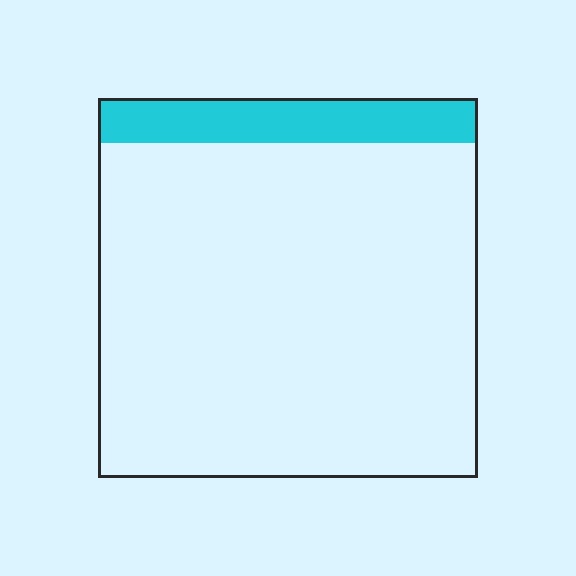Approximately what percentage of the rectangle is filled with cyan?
Approximately 10%.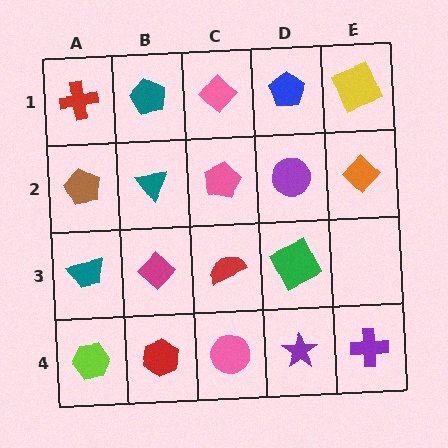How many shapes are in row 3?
4 shapes.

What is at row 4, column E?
A purple cross.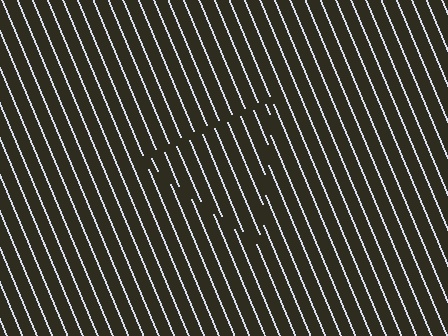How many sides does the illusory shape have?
3 sides — the line-ends trace a triangle.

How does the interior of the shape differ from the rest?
The interior of the shape contains the same grating, shifted by half a period — the contour is defined by the phase discontinuity where line-ends from the inner and outer gratings abut.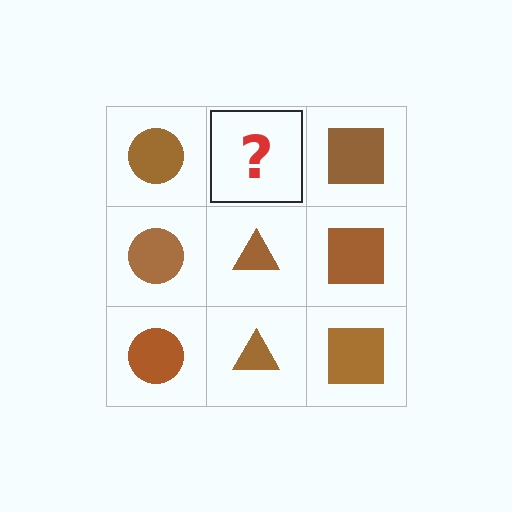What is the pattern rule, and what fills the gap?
The rule is that each column has a consistent shape. The gap should be filled with a brown triangle.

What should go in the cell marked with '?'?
The missing cell should contain a brown triangle.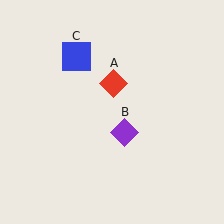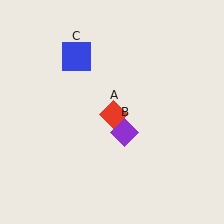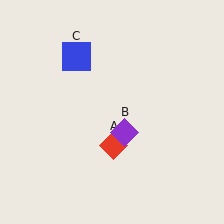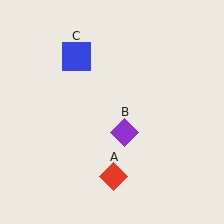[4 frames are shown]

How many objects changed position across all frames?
1 object changed position: red diamond (object A).